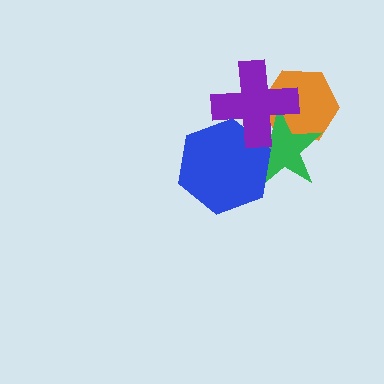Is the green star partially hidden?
Yes, it is partially covered by another shape.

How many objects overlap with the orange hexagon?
2 objects overlap with the orange hexagon.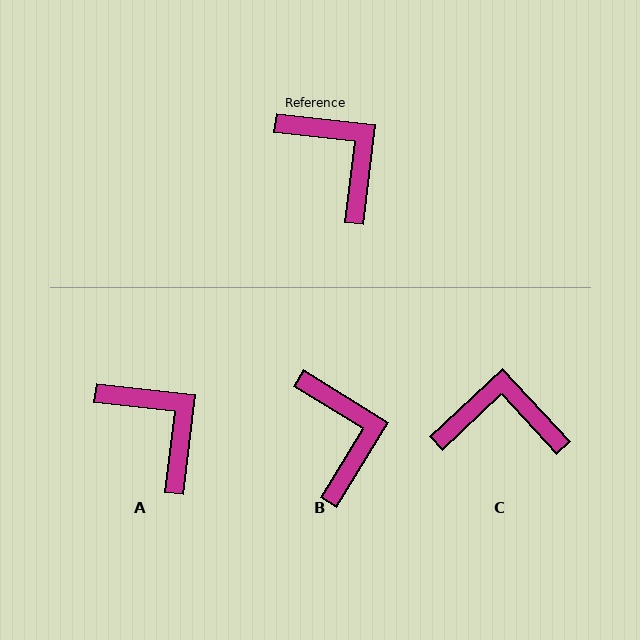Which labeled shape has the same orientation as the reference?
A.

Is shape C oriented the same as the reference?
No, it is off by about 50 degrees.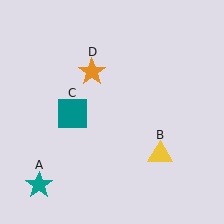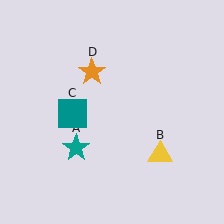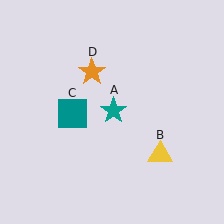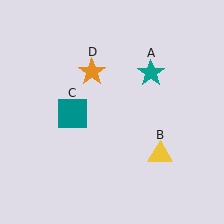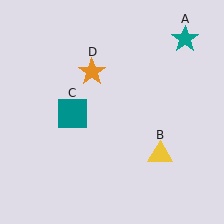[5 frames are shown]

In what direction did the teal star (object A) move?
The teal star (object A) moved up and to the right.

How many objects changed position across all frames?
1 object changed position: teal star (object A).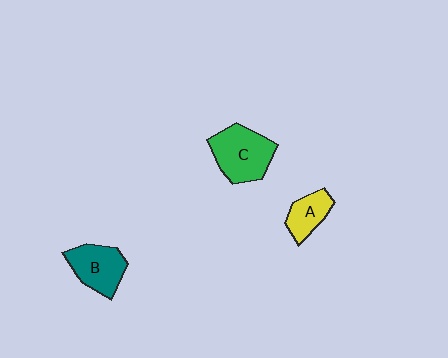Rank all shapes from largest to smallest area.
From largest to smallest: C (green), B (teal), A (yellow).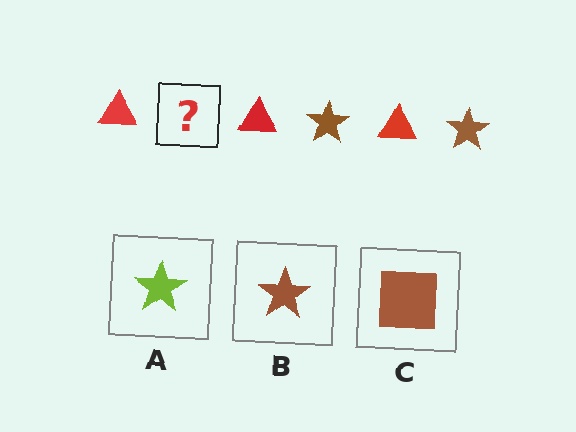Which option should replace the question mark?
Option B.